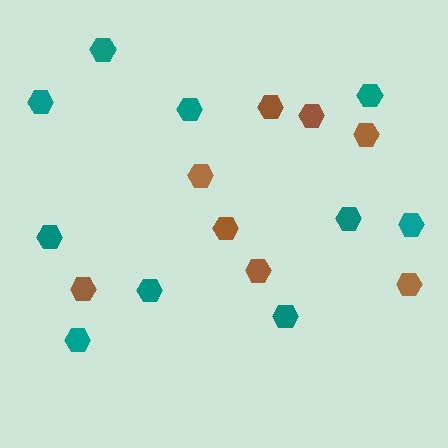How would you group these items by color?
There are 2 groups: one group of brown hexagons (8) and one group of teal hexagons (10).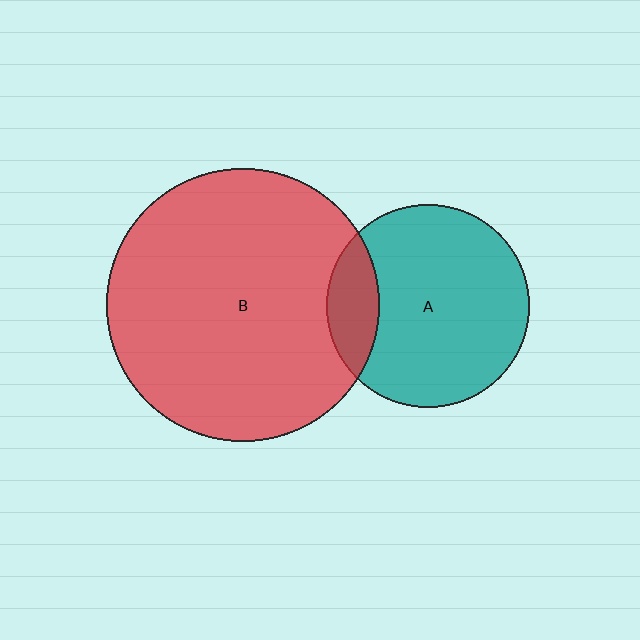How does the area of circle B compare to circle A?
Approximately 1.8 times.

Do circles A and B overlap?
Yes.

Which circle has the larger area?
Circle B (red).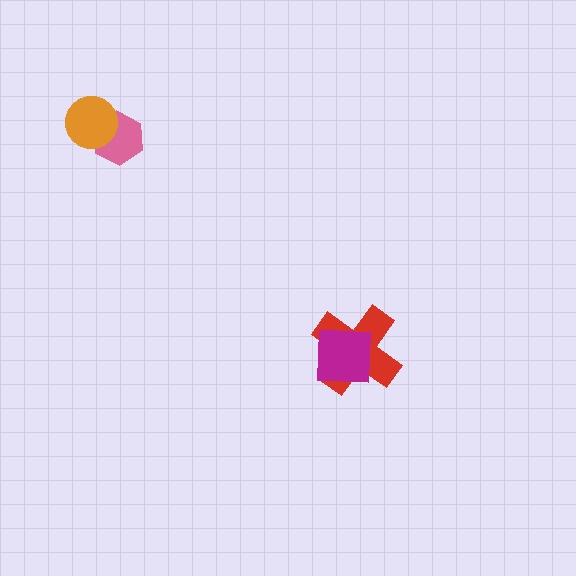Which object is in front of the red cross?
The magenta square is in front of the red cross.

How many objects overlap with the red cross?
1 object overlaps with the red cross.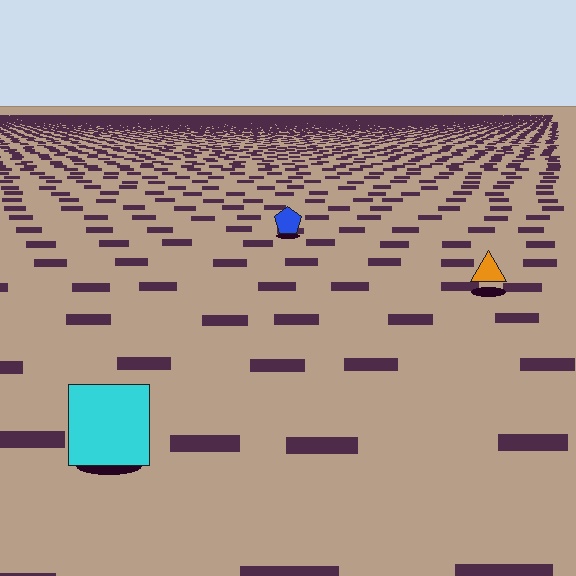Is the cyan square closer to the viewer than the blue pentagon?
Yes. The cyan square is closer — you can tell from the texture gradient: the ground texture is coarser near it.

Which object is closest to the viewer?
The cyan square is closest. The texture marks near it are larger and more spread out.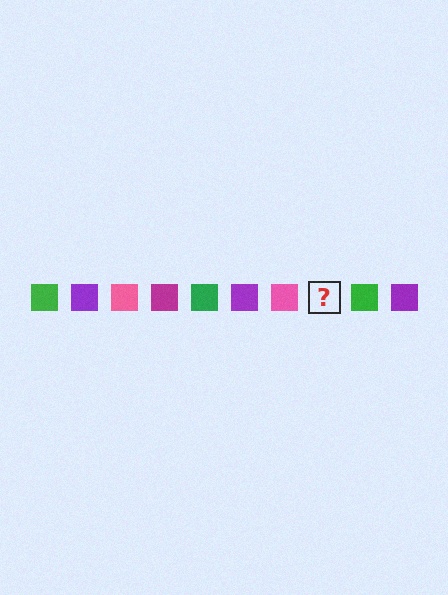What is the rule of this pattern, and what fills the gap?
The rule is that the pattern cycles through green, purple, pink, magenta squares. The gap should be filled with a magenta square.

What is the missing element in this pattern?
The missing element is a magenta square.